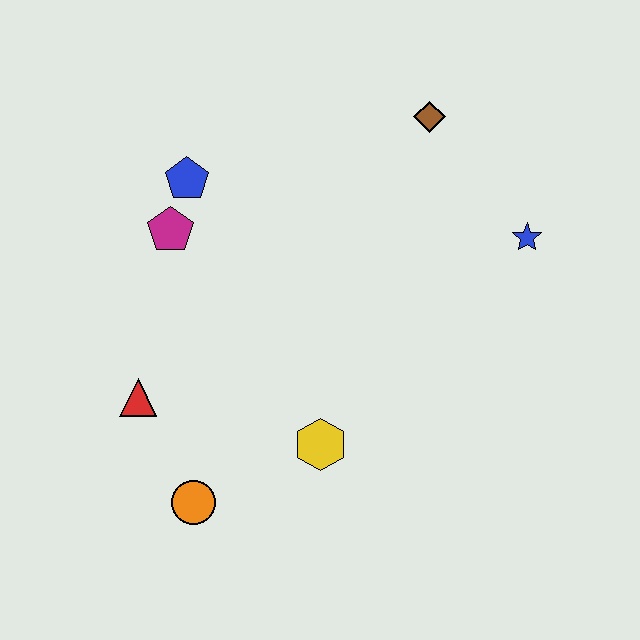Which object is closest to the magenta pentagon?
The blue pentagon is closest to the magenta pentagon.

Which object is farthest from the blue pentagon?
The blue star is farthest from the blue pentagon.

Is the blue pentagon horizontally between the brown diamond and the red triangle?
Yes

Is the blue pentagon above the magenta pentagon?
Yes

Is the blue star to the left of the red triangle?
No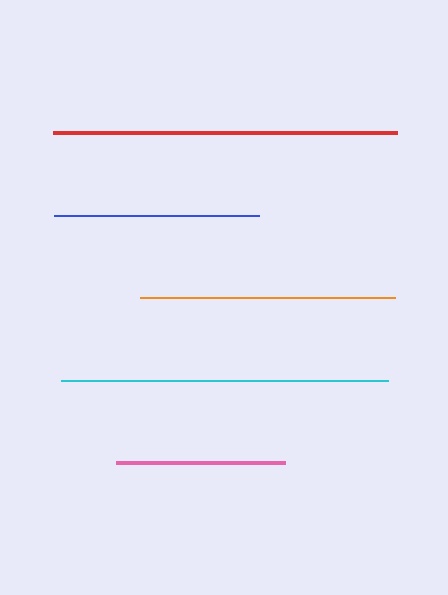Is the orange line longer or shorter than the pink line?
The orange line is longer than the pink line.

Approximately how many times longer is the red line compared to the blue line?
The red line is approximately 1.7 times the length of the blue line.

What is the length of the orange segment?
The orange segment is approximately 255 pixels long.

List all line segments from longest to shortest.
From longest to shortest: red, cyan, orange, blue, pink.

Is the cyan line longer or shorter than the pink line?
The cyan line is longer than the pink line.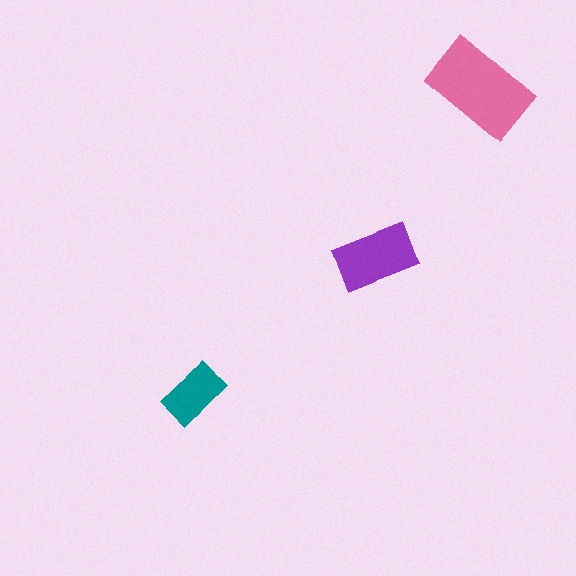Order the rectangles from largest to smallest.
the pink one, the purple one, the teal one.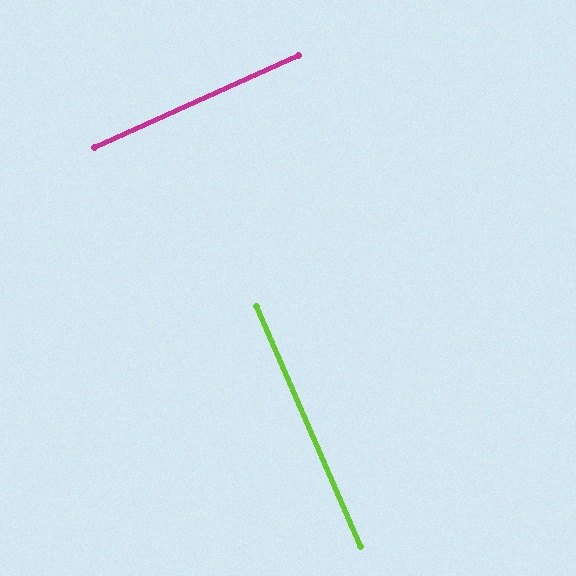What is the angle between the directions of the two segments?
Approximately 89 degrees.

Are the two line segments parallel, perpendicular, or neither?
Perpendicular — they meet at approximately 89°.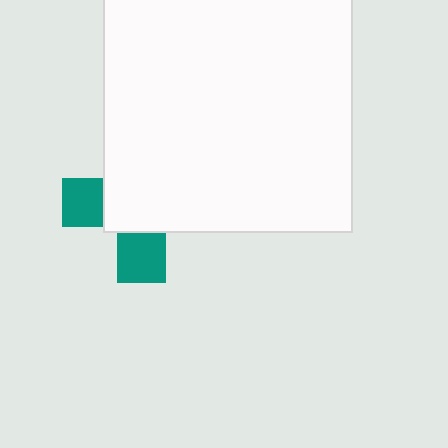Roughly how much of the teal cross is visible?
A small part of it is visible (roughly 34%).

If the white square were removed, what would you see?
You would see the complete teal cross.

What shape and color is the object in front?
The object in front is a white square.